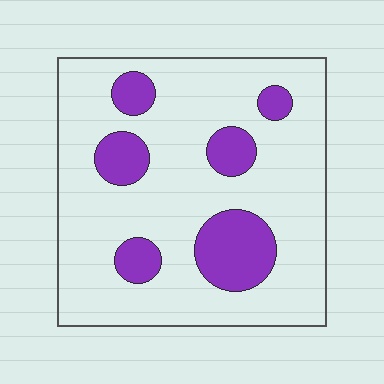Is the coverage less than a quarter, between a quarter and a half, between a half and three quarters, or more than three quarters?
Less than a quarter.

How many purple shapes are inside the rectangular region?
6.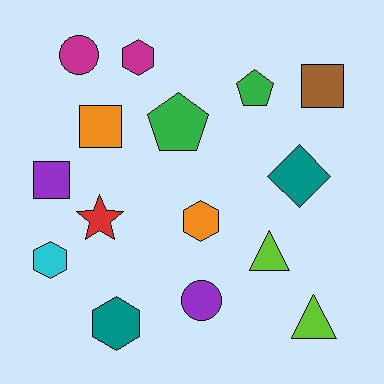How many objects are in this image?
There are 15 objects.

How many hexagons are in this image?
There are 4 hexagons.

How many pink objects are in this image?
There are no pink objects.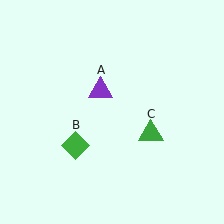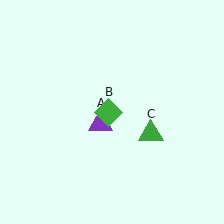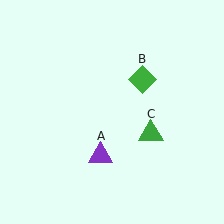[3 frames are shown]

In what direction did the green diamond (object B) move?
The green diamond (object B) moved up and to the right.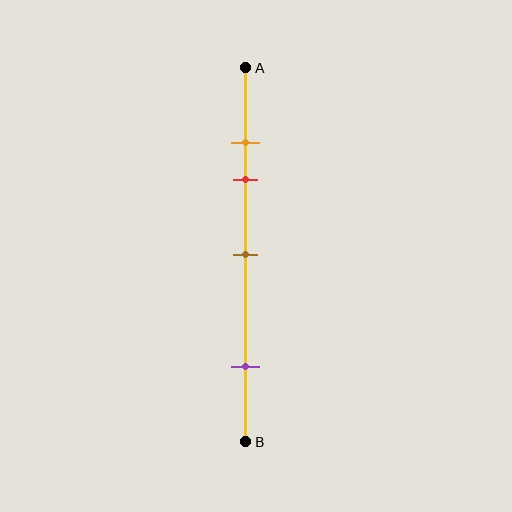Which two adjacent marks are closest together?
The orange and red marks are the closest adjacent pair.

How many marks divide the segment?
There are 4 marks dividing the segment.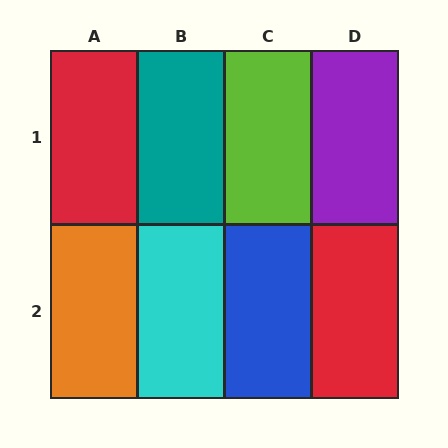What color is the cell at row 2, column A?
Orange.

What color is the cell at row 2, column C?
Blue.